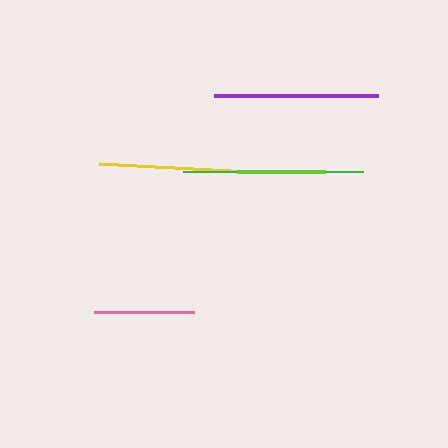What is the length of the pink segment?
The pink segment is approximately 100 pixels long.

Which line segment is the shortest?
The lime line is the shortest at approximately 88 pixels.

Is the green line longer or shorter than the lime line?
The green line is longer than the lime line.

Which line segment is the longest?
The green line is the longest at approximately 180 pixels.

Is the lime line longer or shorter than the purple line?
The purple line is longer than the lime line.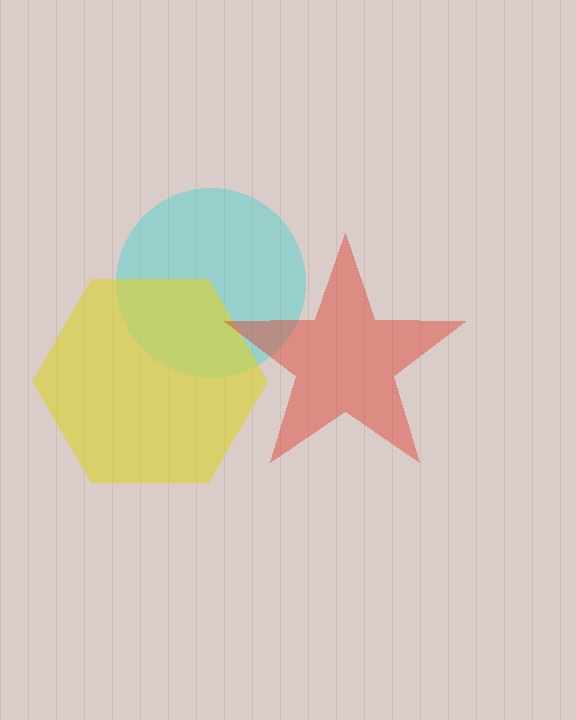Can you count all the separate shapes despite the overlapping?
Yes, there are 3 separate shapes.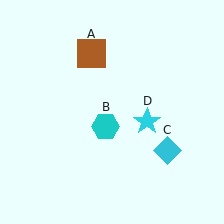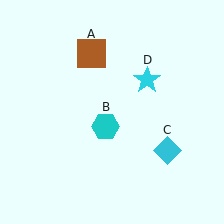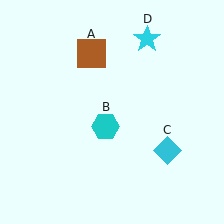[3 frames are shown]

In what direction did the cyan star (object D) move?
The cyan star (object D) moved up.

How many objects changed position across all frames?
1 object changed position: cyan star (object D).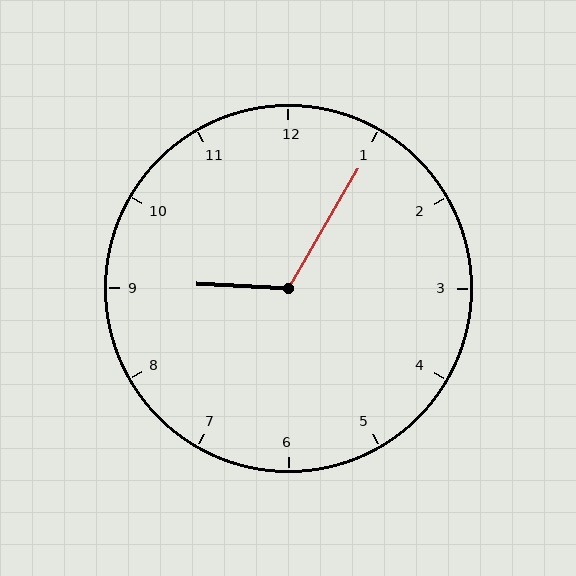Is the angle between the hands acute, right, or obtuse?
It is obtuse.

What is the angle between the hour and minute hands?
Approximately 118 degrees.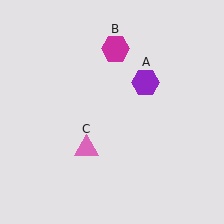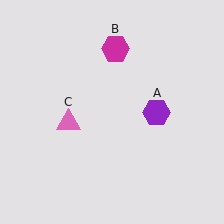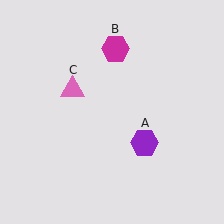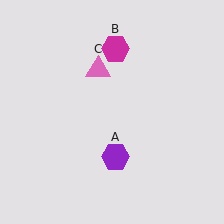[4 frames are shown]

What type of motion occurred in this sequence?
The purple hexagon (object A), pink triangle (object C) rotated clockwise around the center of the scene.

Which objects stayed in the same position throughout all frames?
Magenta hexagon (object B) remained stationary.